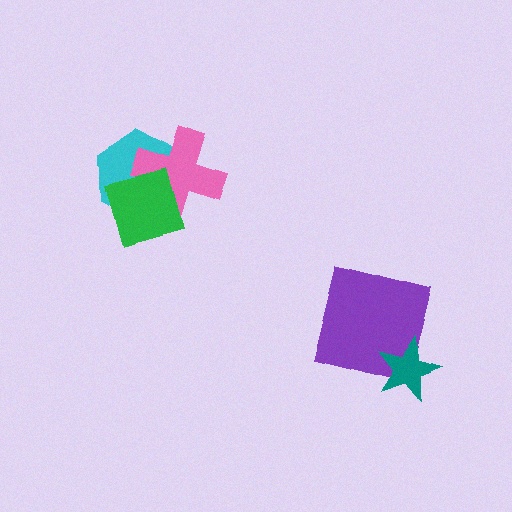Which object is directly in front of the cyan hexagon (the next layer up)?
The pink cross is directly in front of the cyan hexagon.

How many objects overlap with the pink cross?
2 objects overlap with the pink cross.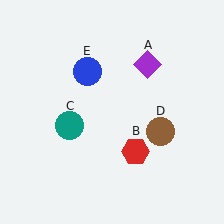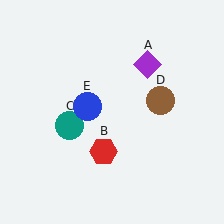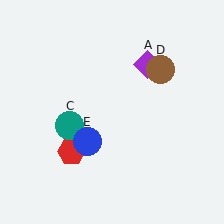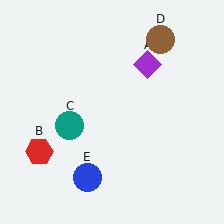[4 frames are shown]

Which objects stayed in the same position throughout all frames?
Purple diamond (object A) and teal circle (object C) remained stationary.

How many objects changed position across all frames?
3 objects changed position: red hexagon (object B), brown circle (object D), blue circle (object E).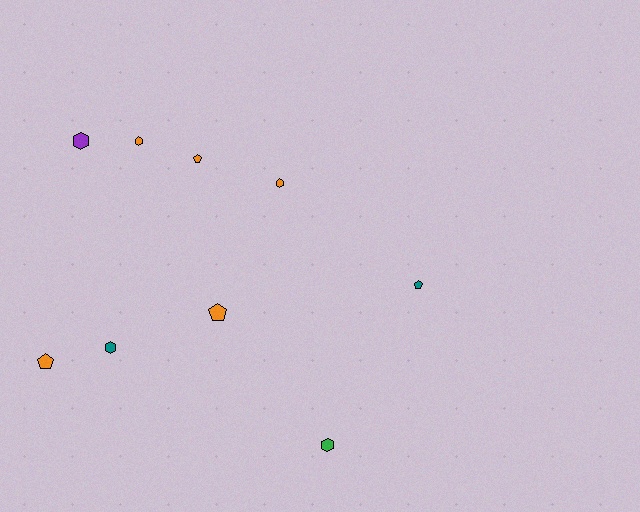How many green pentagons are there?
There are no green pentagons.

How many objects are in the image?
There are 9 objects.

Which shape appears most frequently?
Hexagon, with 5 objects.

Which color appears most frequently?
Orange, with 5 objects.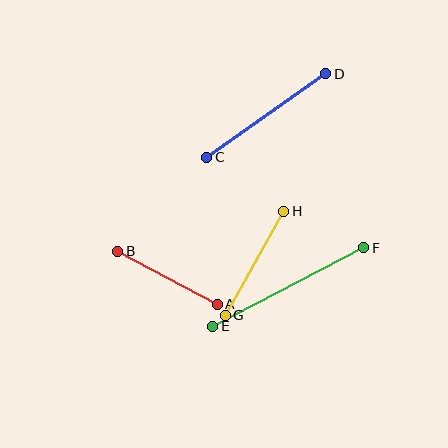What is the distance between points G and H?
The distance is approximately 119 pixels.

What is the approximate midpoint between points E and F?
The midpoint is at approximately (288, 287) pixels.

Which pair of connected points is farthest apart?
Points E and F are farthest apart.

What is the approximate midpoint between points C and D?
The midpoint is at approximately (266, 116) pixels.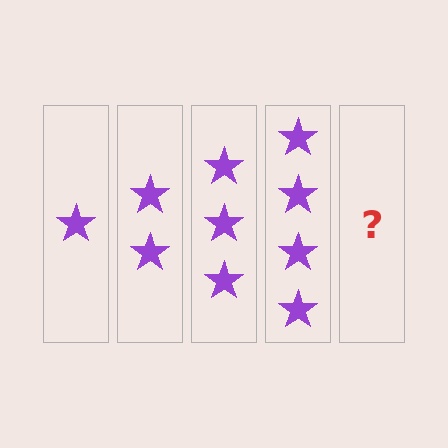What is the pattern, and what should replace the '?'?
The pattern is that each step adds one more star. The '?' should be 5 stars.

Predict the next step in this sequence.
The next step is 5 stars.